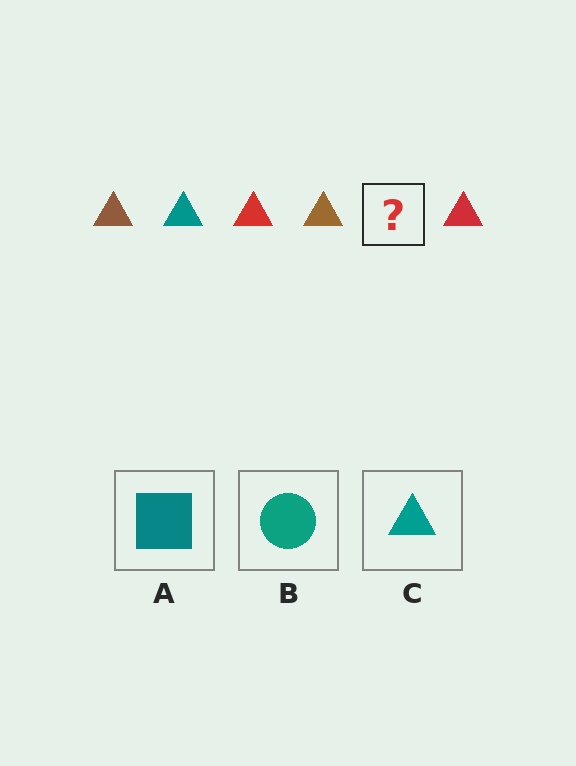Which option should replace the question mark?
Option C.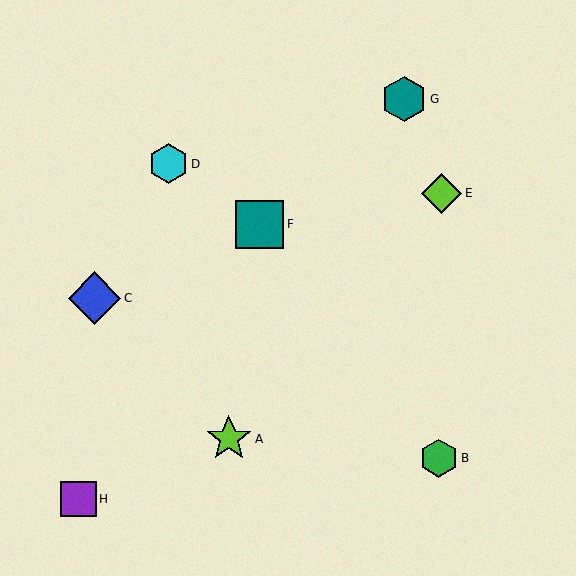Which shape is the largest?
The blue diamond (labeled C) is the largest.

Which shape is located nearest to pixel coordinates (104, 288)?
The blue diamond (labeled C) at (94, 298) is nearest to that location.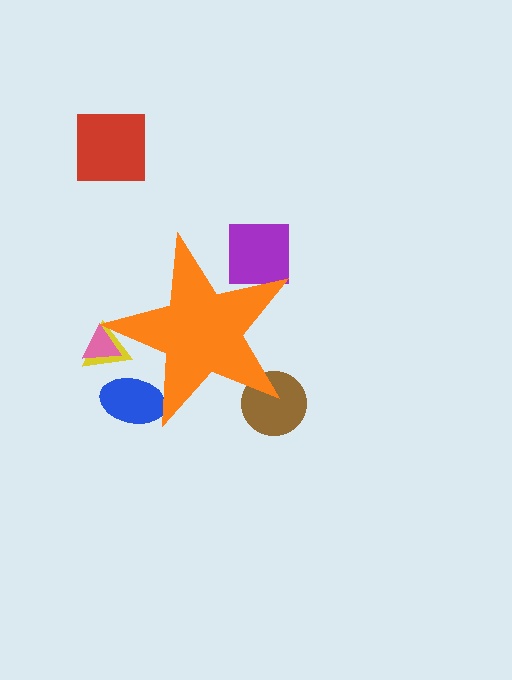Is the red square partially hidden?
No, the red square is fully visible.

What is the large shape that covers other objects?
An orange star.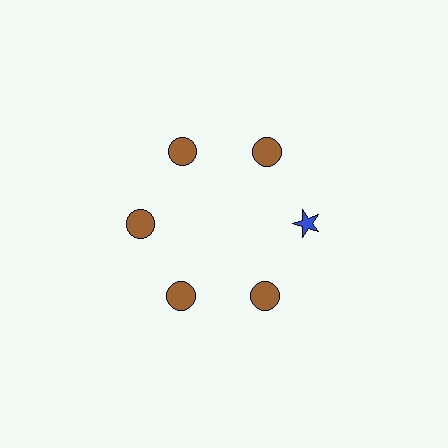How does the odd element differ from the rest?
It differs in both color (blue instead of brown) and shape (star instead of circle).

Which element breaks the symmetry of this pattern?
The blue star at roughly the 3 o'clock position breaks the symmetry. All other shapes are brown circles.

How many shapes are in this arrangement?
There are 6 shapes arranged in a ring pattern.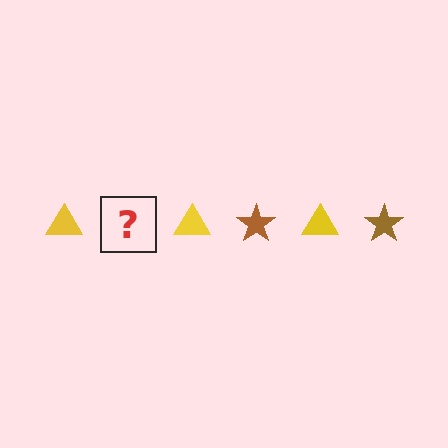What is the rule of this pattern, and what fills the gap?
The rule is that the pattern alternates between yellow triangle and brown star. The gap should be filled with a brown star.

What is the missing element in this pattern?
The missing element is a brown star.